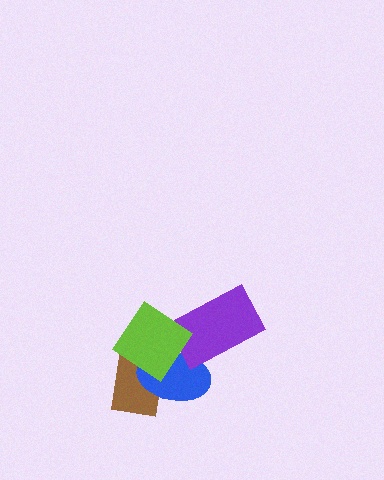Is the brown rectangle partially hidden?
Yes, it is partially covered by another shape.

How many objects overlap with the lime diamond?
2 objects overlap with the lime diamond.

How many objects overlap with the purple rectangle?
1 object overlaps with the purple rectangle.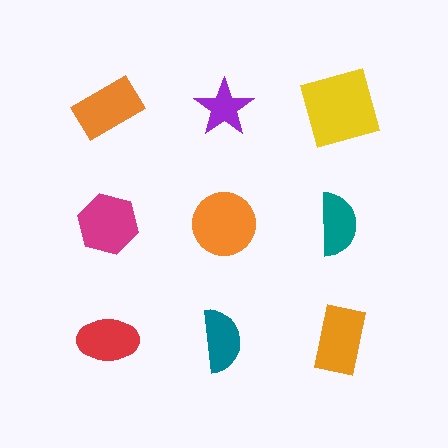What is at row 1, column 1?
An orange rectangle.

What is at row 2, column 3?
A teal semicircle.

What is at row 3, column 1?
A red ellipse.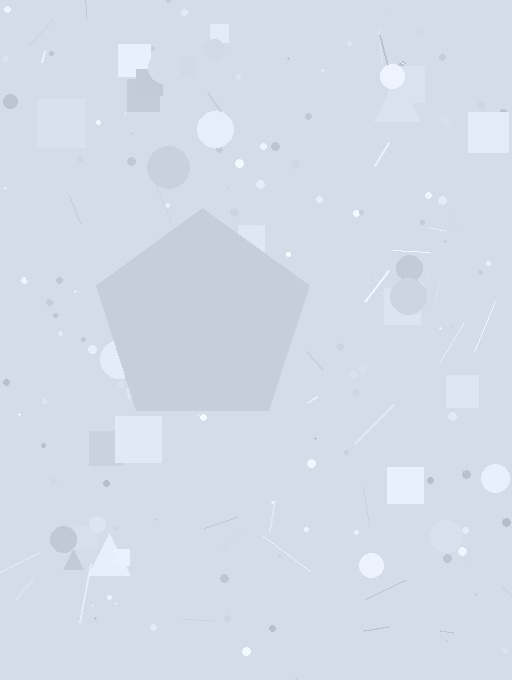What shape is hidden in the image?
A pentagon is hidden in the image.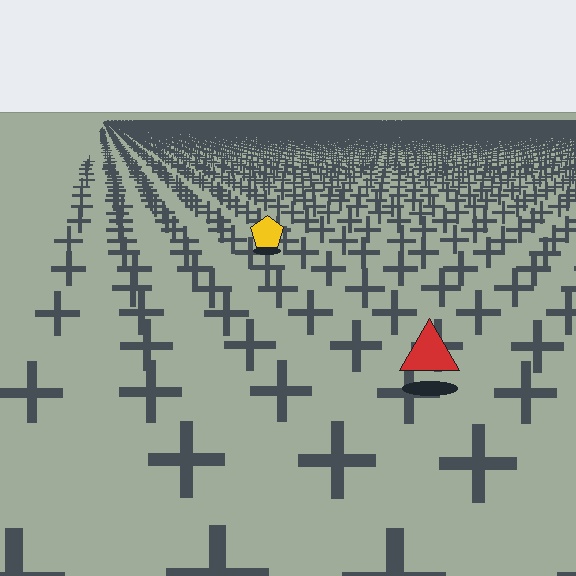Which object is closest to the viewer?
The red triangle is closest. The texture marks near it are larger and more spread out.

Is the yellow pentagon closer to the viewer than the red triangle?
No. The red triangle is closer — you can tell from the texture gradient: the ground texture is coarser near it.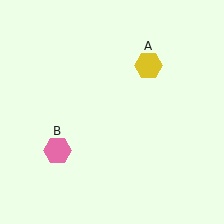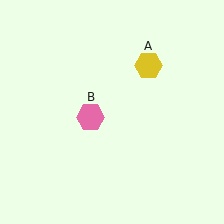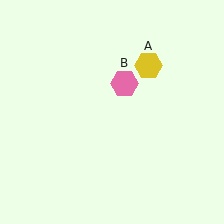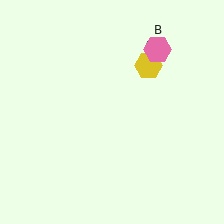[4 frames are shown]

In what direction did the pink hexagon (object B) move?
The pink hexagon (object B) moved up and to the right.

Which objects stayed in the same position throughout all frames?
Yellow hexagon (object A) remained stationary.